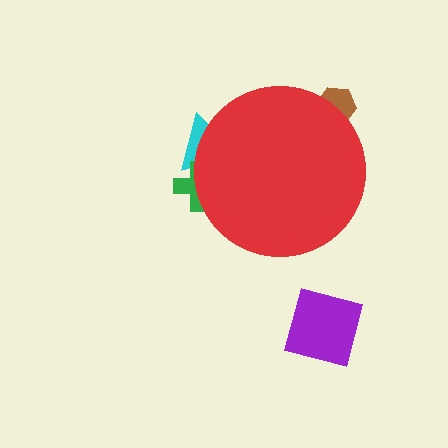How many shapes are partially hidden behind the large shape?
3 shapes are partially hidden.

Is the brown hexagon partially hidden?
Yes, the brown hexagon is partially hidden behind the red circle.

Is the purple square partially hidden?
No, the purple square is fully visible.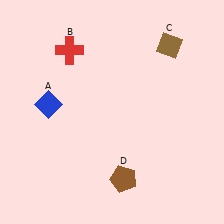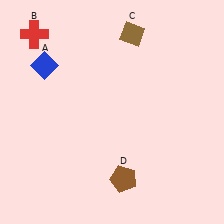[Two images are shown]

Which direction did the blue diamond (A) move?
The blue diamond (A) moved up.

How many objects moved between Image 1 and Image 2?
3 objects moved between the two images.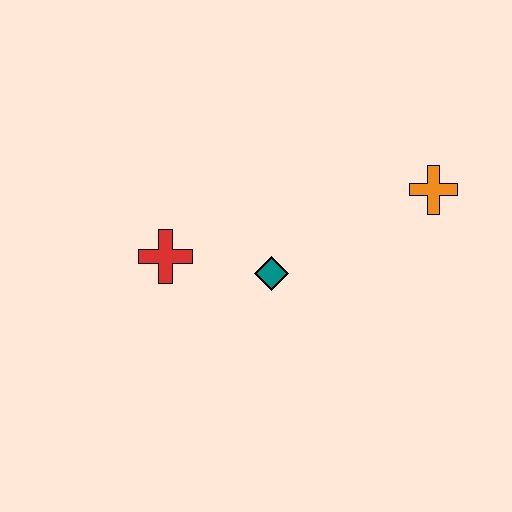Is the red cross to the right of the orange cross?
No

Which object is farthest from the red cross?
The orange cross is farthest from the red cross.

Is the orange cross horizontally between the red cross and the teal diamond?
No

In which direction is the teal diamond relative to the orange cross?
The teal diamond is to the left of the orange cross.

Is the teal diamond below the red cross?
Yes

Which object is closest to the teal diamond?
The red cross is closest to the teal diamond.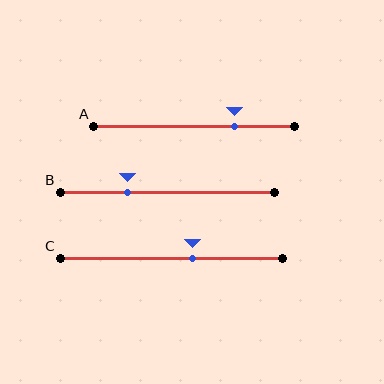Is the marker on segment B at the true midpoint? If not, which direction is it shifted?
No, the marker on segment B is shifted to the left by about 18% of the segment length.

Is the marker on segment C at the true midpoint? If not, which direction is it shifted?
No, the marker on segment C is shifted to the right by about 9% of the segment length.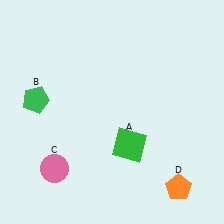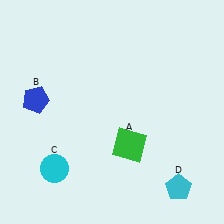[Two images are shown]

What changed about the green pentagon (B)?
In Image 1, B is green. In Image 2, it changed to blue.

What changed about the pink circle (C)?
In Image 1, C is pink. In Image 2, it changed to cyan.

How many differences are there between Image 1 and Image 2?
There are 3 differences between the two images.